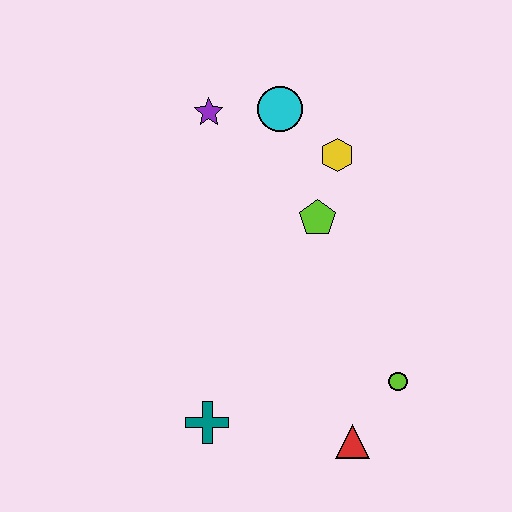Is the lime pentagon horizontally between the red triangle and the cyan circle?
Yes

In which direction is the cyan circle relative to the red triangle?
The cyan circle is above the red triangle.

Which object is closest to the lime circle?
The red triangle is closest to the lime circle.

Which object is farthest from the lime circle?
The purple star is farthest from the lime circle.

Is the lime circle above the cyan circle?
No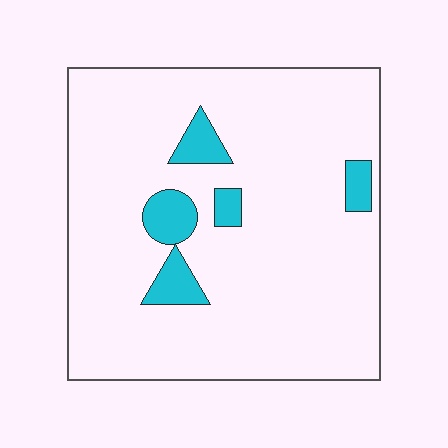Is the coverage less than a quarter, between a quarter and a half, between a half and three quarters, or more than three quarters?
Less than a quarter.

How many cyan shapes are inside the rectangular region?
5.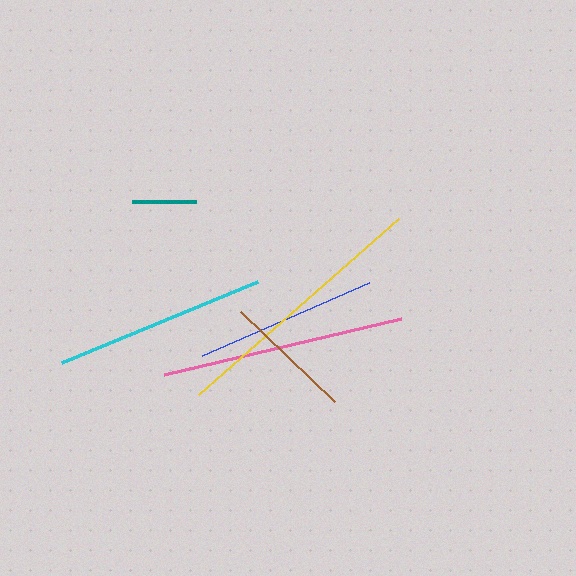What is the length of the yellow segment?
The yellow segment is approximately 266 pixels long.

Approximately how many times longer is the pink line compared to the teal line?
The pink line is approximately 3.7 times the length of the teal line.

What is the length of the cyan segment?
The cyan segment is approximately 213 pixels long.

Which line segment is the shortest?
The teal line is the shortest at approximately 65 pixels.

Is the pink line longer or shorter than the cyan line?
The pink line is longer than the cyan line.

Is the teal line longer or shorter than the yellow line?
The yellow line is longer than the teal line.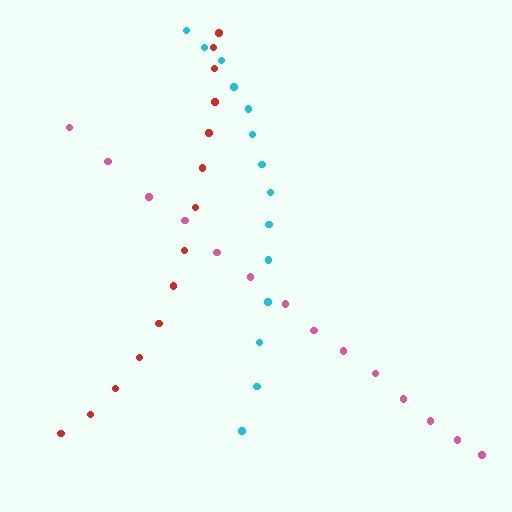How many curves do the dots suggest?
There are 3 distinct paths.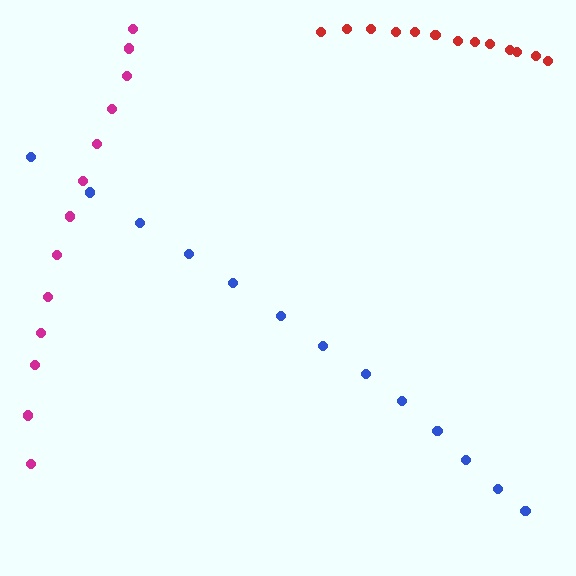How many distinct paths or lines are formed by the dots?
There are 3 distinct paths.